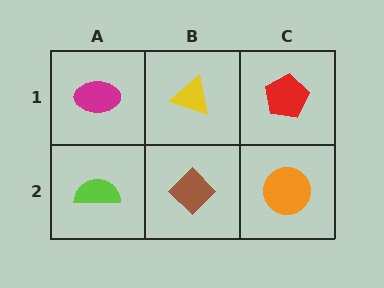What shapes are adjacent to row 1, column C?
An orange circle (row 2, column C), a yellow triangle (row 1, column B).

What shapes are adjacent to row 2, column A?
A magenta ellipse (row 1, column A), a brown diamond (row 2, column B).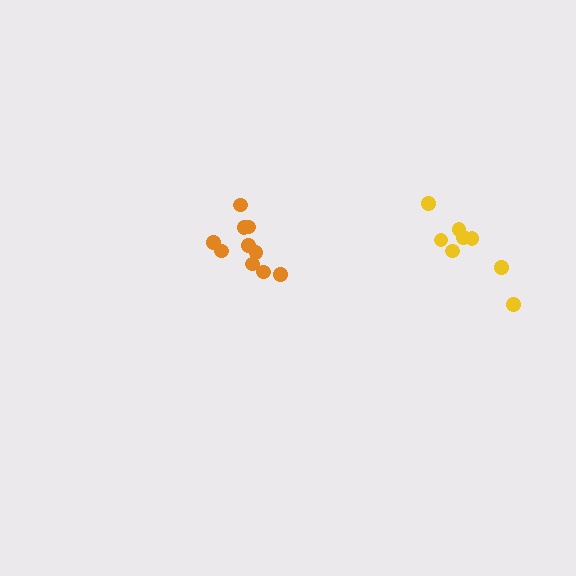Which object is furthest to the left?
The orange cluster is leftmost.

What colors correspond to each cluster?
The clusters are colored: orange, yellow.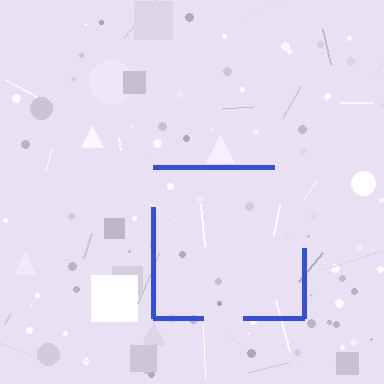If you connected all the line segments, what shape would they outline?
They would outline a square.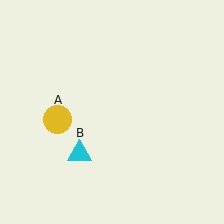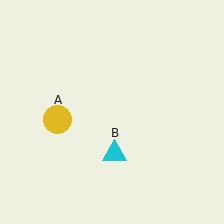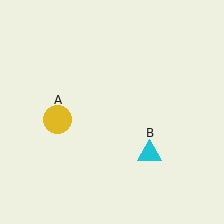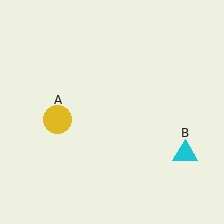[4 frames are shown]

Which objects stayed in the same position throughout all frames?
Yellow circle (object A) remained stationary.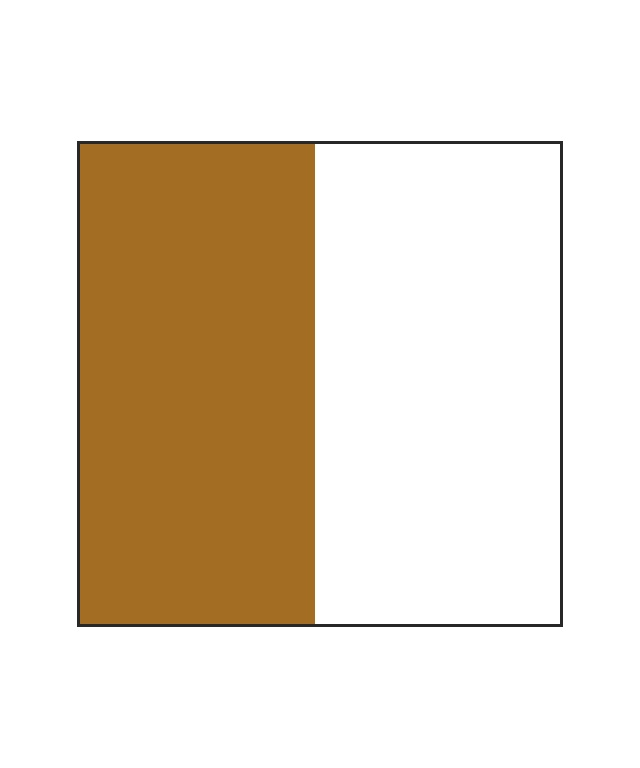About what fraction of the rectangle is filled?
About one half (1/2).